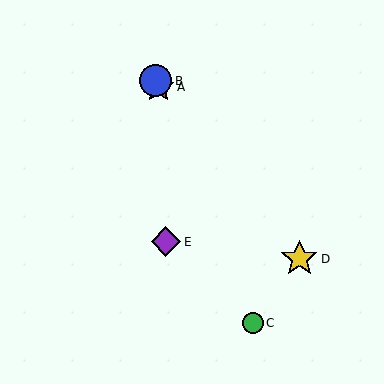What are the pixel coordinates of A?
Object A is at (158, 87).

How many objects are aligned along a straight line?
3 objects (A, B, C) are aligned along a straight line.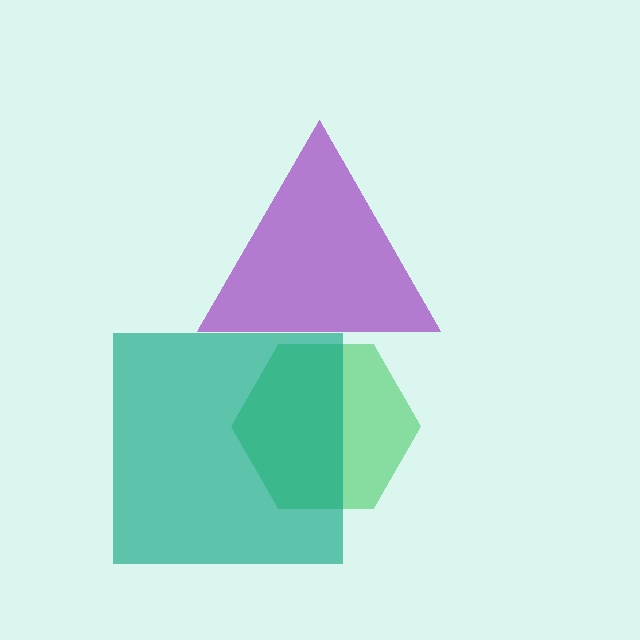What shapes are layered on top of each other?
The layered shapes are: a purple triangle, a green hexagon, a teal square.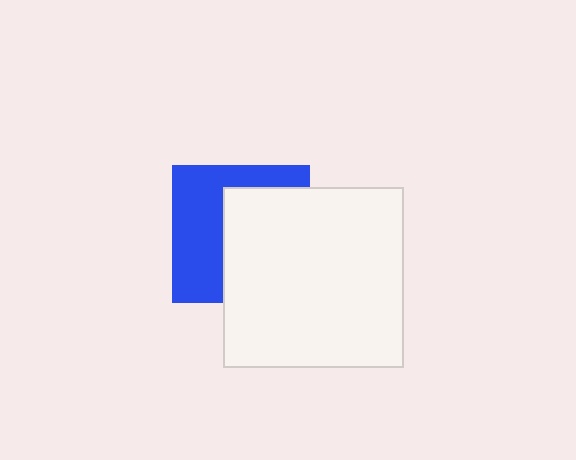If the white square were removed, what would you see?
You would see the complete blue square.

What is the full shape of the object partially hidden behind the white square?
The partially hidden object is a blue square.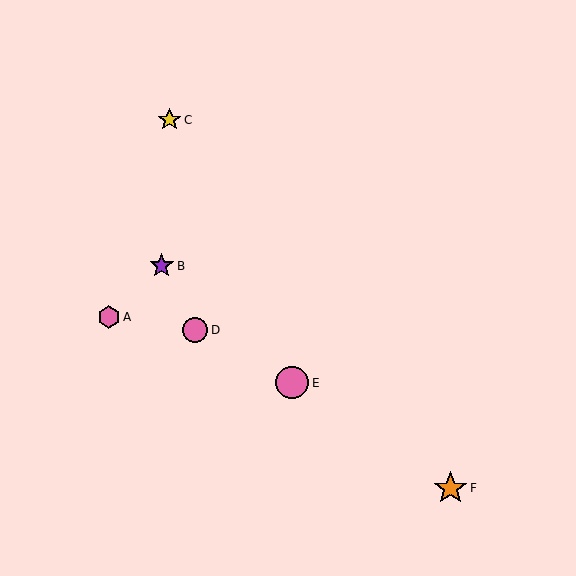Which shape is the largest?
The pink circle (labeled E) is the largest.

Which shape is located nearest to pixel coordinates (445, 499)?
The orange star (labeled F) at (450, 488) is nearest to that location.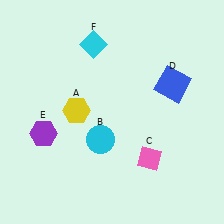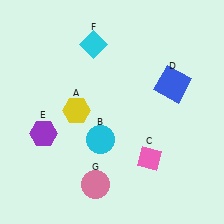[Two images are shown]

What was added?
A pink circle (G) was added in Image 2.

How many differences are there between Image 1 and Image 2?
There is 1 difference between the two images.